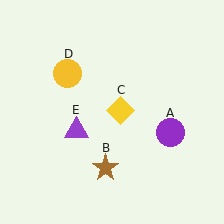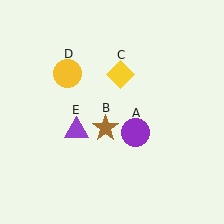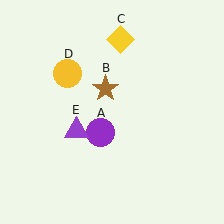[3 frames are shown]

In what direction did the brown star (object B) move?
The brown star (object B) moved up.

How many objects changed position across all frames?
3 objects changed position: purple circle (object A), brown star (object B), yellow diamond (object C).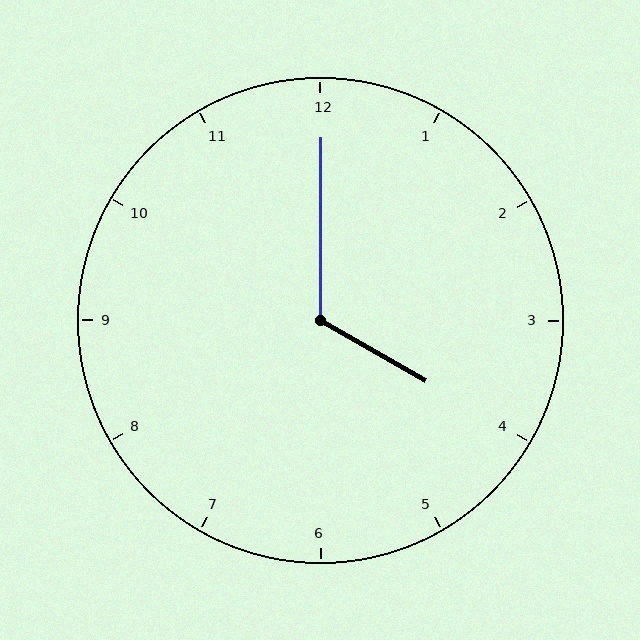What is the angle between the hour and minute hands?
Approximately 120 degrees.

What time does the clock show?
4:00.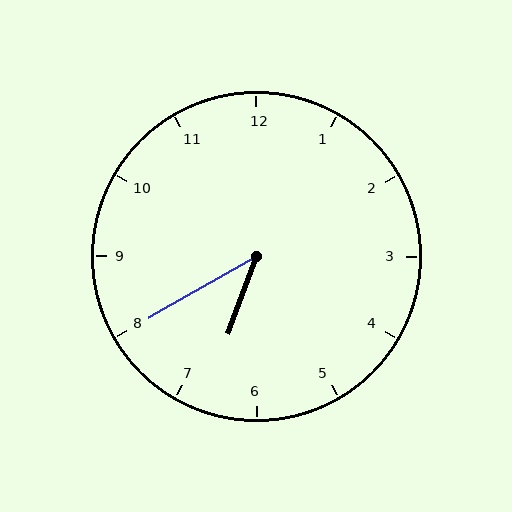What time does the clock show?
6:40.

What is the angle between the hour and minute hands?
Approximately 40 degrees.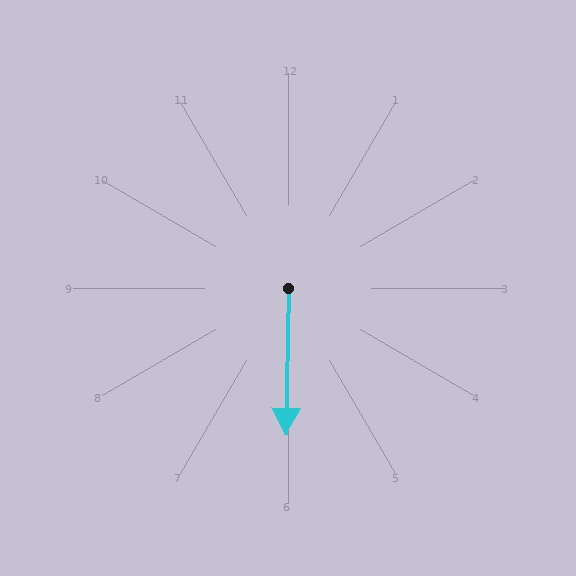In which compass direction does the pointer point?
South.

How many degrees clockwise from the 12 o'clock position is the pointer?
Approximately 181 degrees.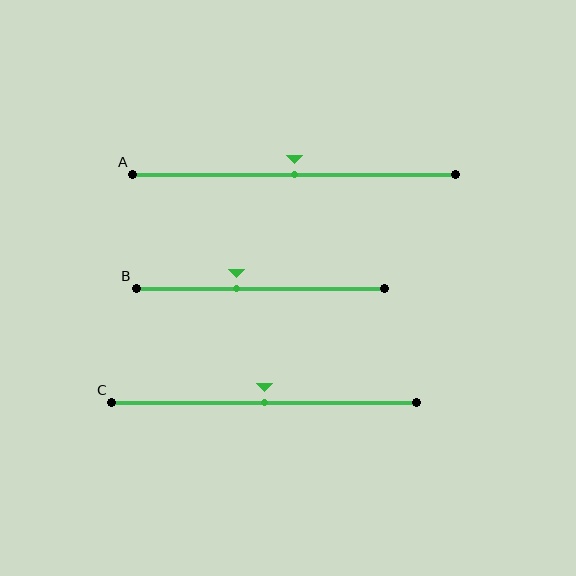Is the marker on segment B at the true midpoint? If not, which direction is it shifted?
No, the marker on segment B is shifted to the left by about 10% of the segment length.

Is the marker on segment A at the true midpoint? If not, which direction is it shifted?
Yes, the marker on segment A is at the true midpoint.